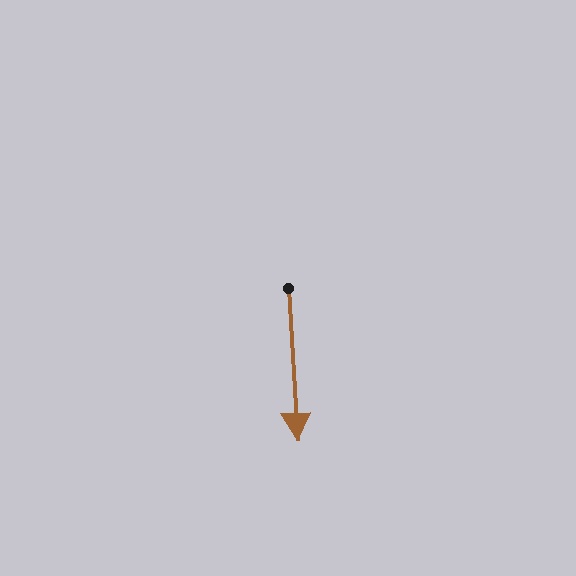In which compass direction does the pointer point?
South.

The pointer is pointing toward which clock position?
Roughly 6 o'clock.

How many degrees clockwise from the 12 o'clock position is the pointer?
Approximately 177 degrees.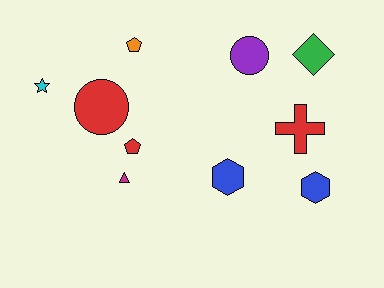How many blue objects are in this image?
There are 2 blue objects.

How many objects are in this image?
There are 10 objects.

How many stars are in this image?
There is 1 star.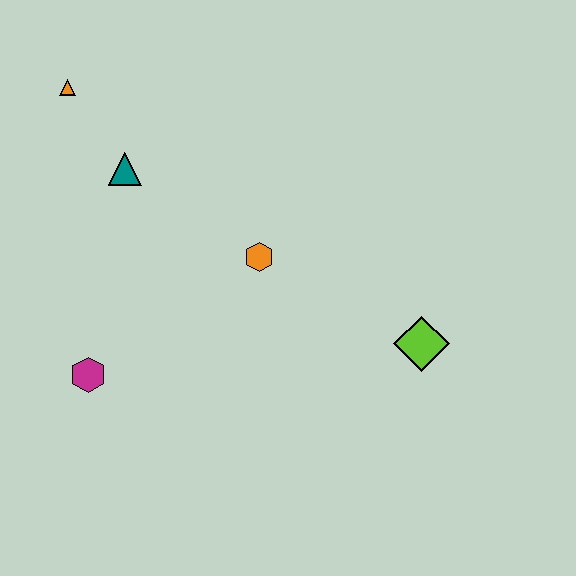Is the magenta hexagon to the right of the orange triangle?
Yes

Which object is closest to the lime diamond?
The orange hexagon is closest to the lime diamond.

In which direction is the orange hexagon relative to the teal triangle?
The orange hexagon is to the right of the teal triangle.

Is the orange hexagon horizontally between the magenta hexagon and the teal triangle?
No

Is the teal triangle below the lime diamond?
No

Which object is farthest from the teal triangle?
The lime diamond is farthest from the teal triangle.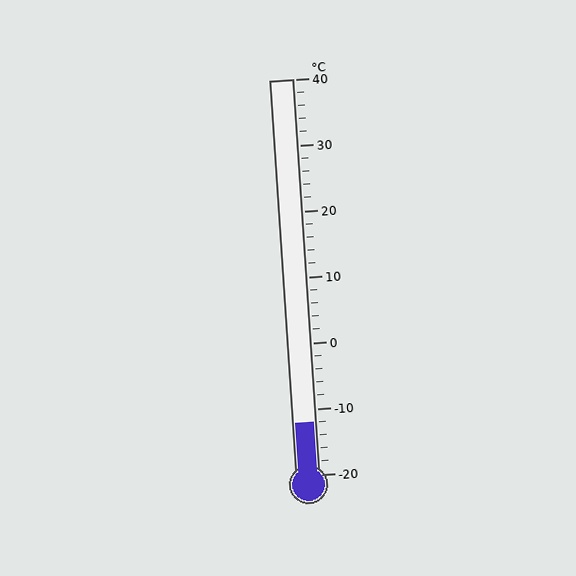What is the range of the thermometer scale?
The thermometer scale ranges from -20°C to 40°C.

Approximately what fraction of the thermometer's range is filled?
The thermometer is filled to approximately 15% of its range.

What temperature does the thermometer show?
The thermometer shows approximately -12°C.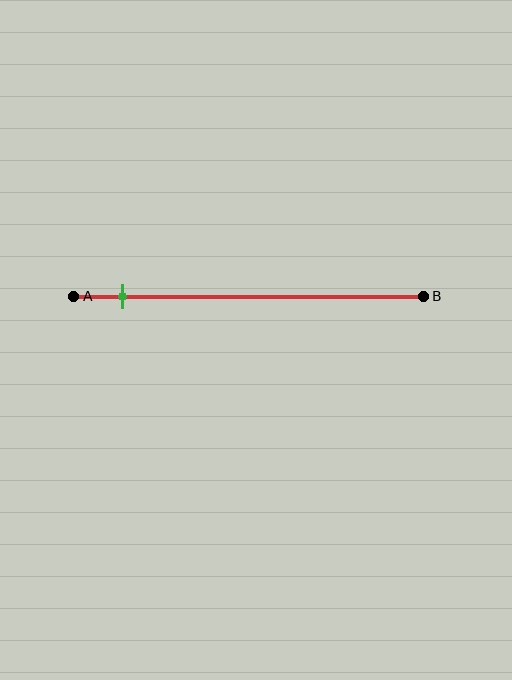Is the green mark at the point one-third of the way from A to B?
No, the mark is at about 15% from A, not at the 33% one-third point.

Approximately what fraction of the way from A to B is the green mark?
The green mark is approximately 15% of the way from A to B.